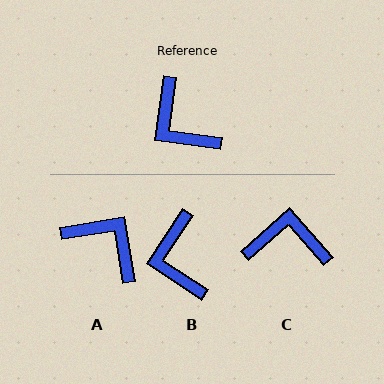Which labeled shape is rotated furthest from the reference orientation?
A, about 163 degrees away.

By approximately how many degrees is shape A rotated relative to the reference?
Approximately 163 degrees clockwise.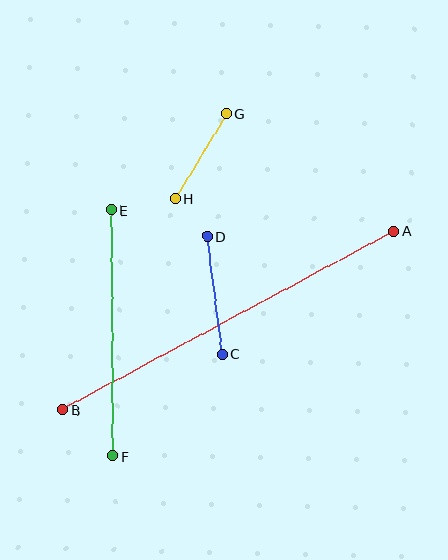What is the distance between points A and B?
The distance is approximately 376 pixels.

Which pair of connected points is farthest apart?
Points A and B are farthest apart.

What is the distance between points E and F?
The distance is approximately 246 pixels.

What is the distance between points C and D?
The distance is approximately 119 pixels.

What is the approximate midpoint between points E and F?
The midpoint is at approximately (112, 333) pixels.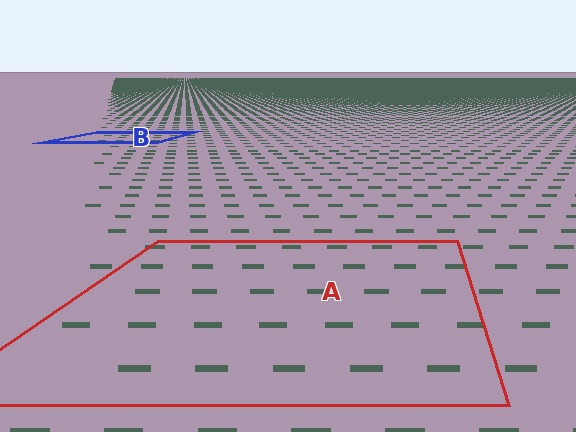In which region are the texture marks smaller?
The texture marks are smaller in region B, because it is farther away.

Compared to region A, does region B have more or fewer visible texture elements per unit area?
Region B has more texture elements per unit area — they are packed more densely because it is farther away.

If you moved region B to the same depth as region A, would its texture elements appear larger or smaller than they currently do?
They would appear larger. At a closer depth, the same texture elements are projected at a bigger on-screen size.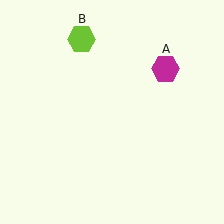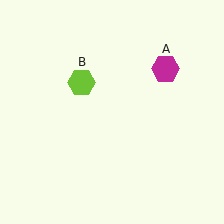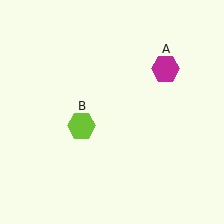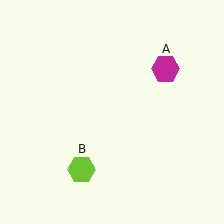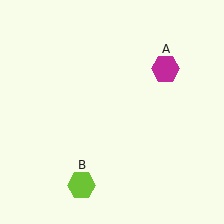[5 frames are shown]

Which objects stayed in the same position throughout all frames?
Magenta hexagon (object A) remained stationary.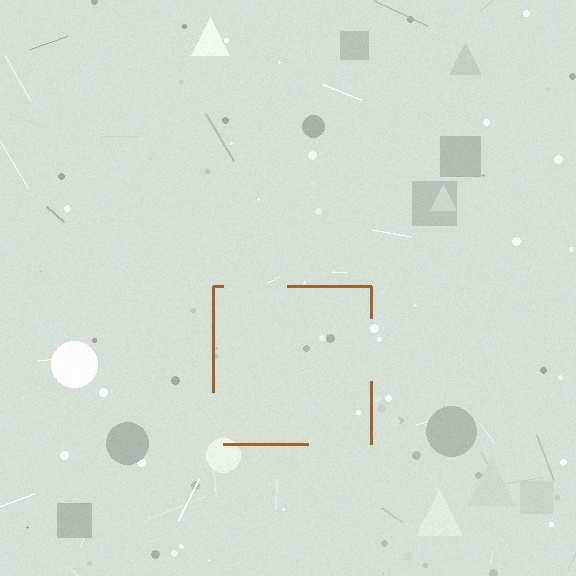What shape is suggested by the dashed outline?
The dashed outline suggests a square.